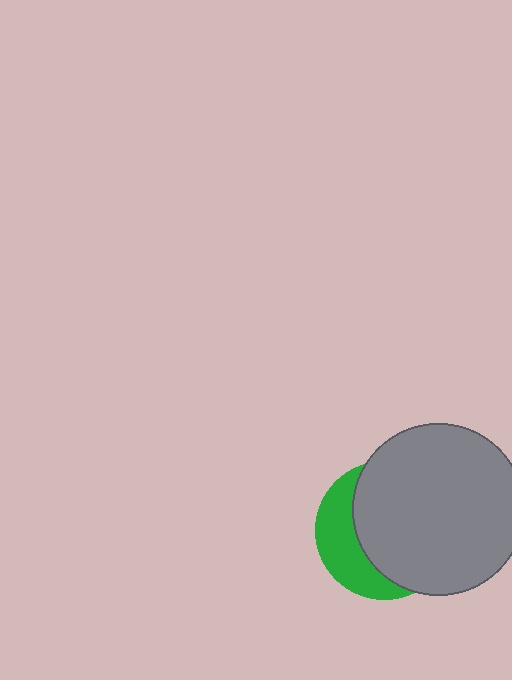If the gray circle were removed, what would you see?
You would see the complete green circle.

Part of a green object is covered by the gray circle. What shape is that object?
It is a circle.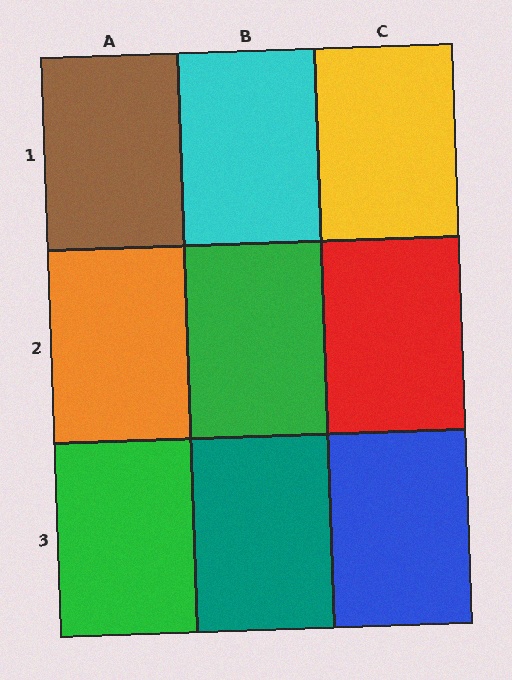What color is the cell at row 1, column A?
Brown.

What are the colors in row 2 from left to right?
Orange, green, red.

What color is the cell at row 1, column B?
Cyan.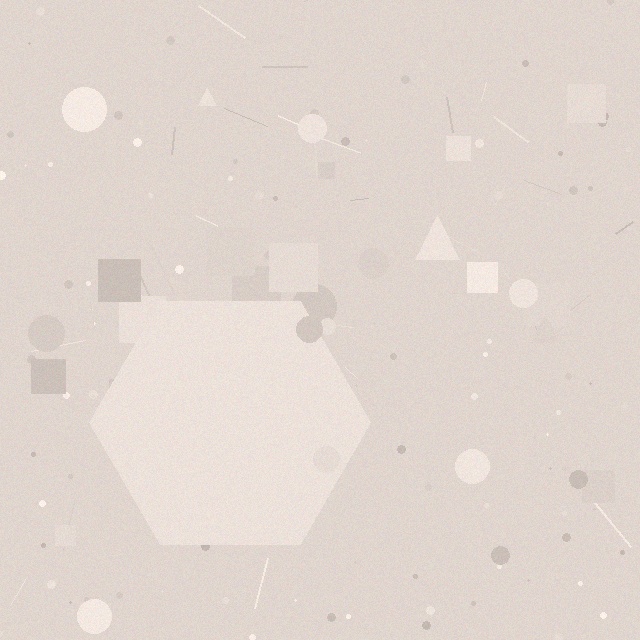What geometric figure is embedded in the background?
A hexagon is embedded in the background.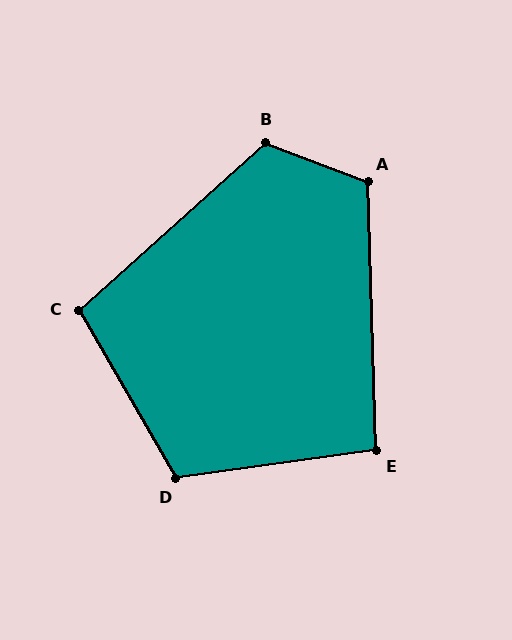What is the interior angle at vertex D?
Approximately 112 degrees (obtuse).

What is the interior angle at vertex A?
Approximately 113 degrees (obtuse).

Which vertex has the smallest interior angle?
E, at approximately 96 degrees.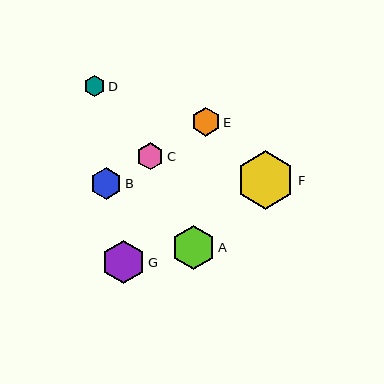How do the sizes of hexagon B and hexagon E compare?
Hexagon B and hexagon E are approximately the same size.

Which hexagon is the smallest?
Hexagon D is the smallest with a size of approximately 21 pixels.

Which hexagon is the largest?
Hexagon F is the largest with a size of approximately 58 pixels.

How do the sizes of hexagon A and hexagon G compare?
Hexagon A and hexagon G are approximately the same size.